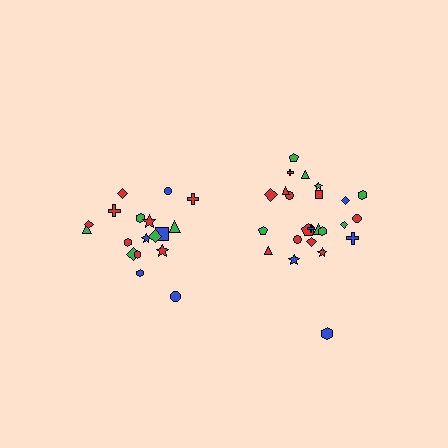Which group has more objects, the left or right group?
The right group.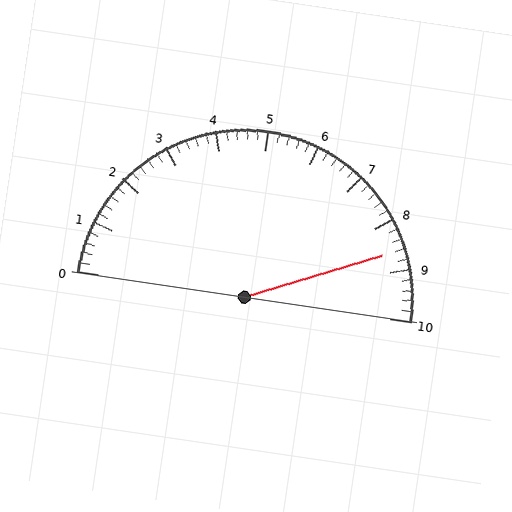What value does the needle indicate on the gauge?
The needle indicates approximately 8.6.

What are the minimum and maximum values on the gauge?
The gauge ranges from 0 to 10.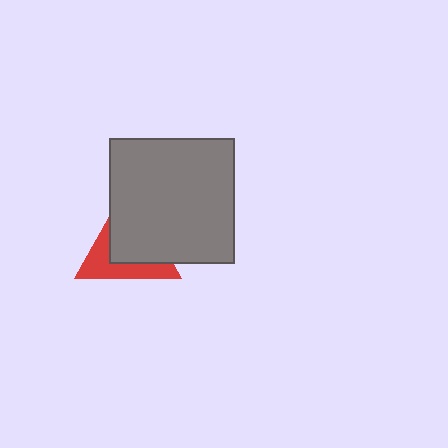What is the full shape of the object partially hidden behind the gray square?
The partially hidden object is a red triangle.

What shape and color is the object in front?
The object in front is a gray square.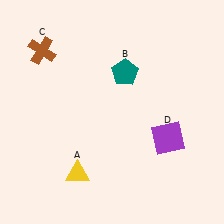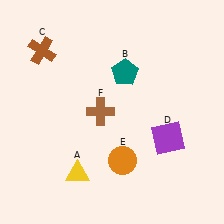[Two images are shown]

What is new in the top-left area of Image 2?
A brown cross (F) was added in the top-left area of Image 2.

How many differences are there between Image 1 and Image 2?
There are 2 differences between the two images.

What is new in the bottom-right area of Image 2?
An orange circle (E) was added in the bottom-right area of Image 2.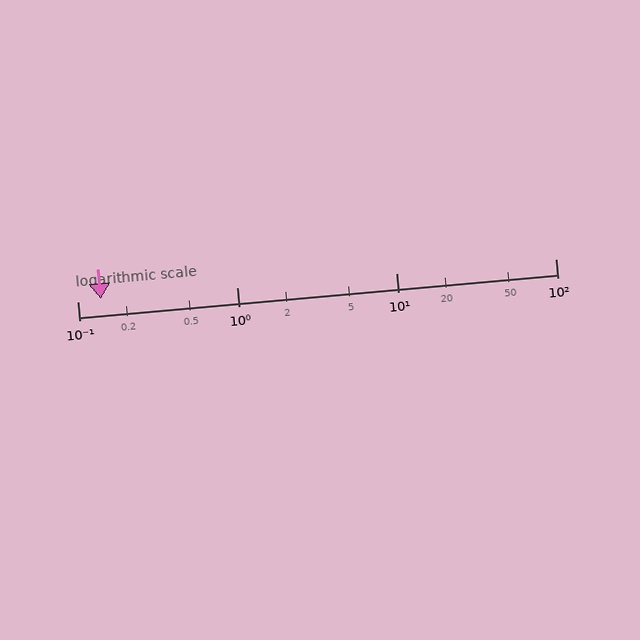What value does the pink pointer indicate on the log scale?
The pointer indicates approximately 0.14.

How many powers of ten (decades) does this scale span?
The scale spans 3 decades, from 0.1 to 100.